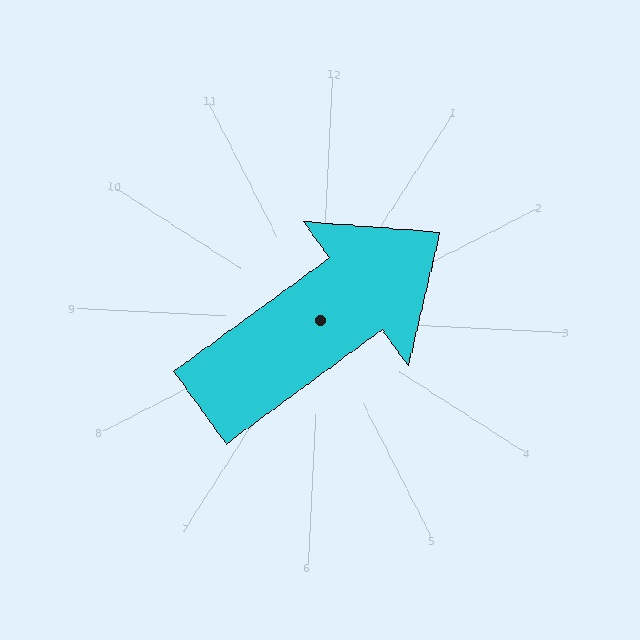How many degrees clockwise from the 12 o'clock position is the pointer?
Approximately 51 degrees.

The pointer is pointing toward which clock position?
Roughly 2 o'clock.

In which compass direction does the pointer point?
Northeast.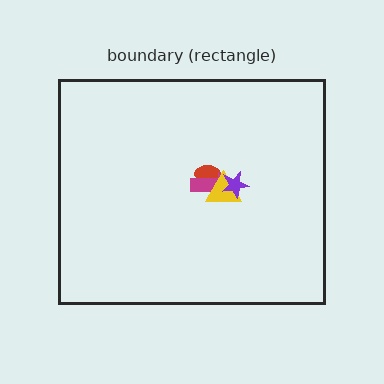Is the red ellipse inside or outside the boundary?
Inside.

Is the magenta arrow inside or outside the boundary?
Inside.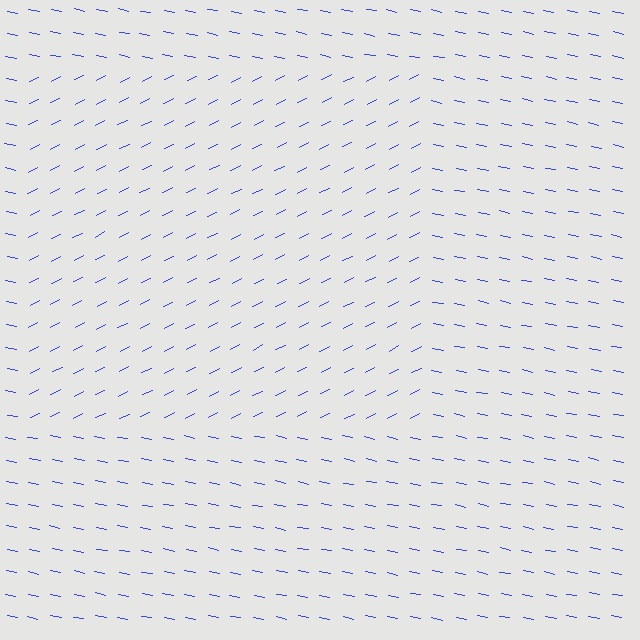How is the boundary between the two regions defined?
The boundary is defined purely by a change in line orientation (approximately 38 degrees difference). All lines are the same color and thickness.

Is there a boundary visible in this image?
Yes, there is a texture boundary formed by a change in line orientation.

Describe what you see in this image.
The image is filled with small blue line segments. A rectangle region in the image has lines oriented differently from the surrounding lines, creating a visible texture boundary.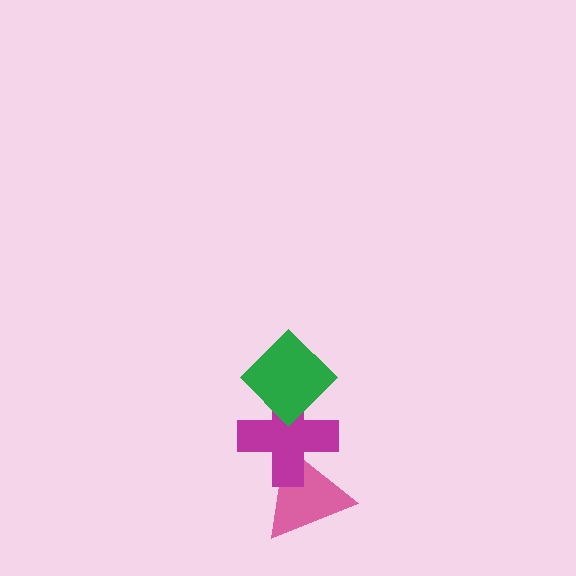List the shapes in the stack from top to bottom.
From top to bottom: the green diamond, the magenta cross, the pink triangle.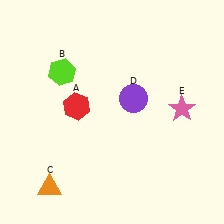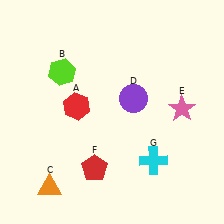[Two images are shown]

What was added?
A red pentagon (F), a cyan cross (G) were added in Image 2.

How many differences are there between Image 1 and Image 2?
There are 2 differences between the two images.